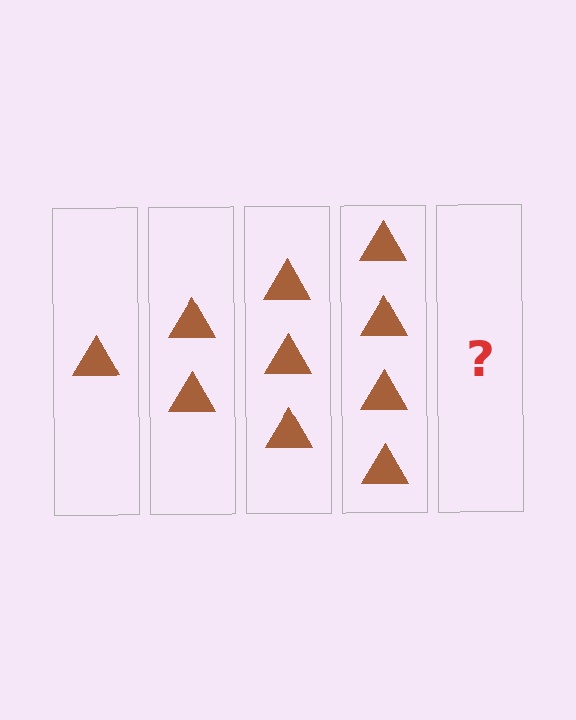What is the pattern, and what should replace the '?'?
The pattern is that each step adds one more triangle. The '?' should be 5 triangles.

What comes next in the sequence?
The next element should be 5 triangles.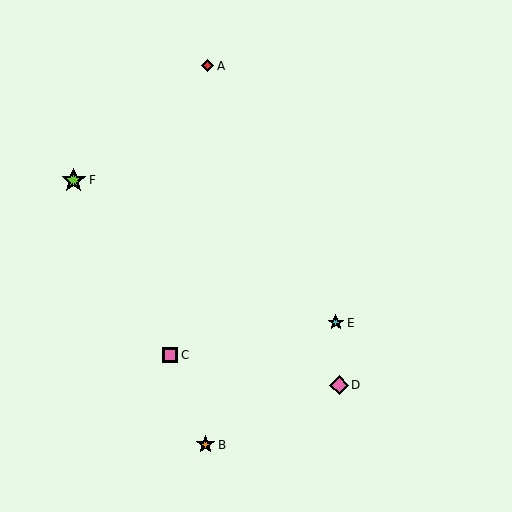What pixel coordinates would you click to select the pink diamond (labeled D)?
Click at (339, 385) to select the pink diamond D.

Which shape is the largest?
The lime star (labeled F) is the largest.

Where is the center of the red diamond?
The center of the red diamond is at (208, 66).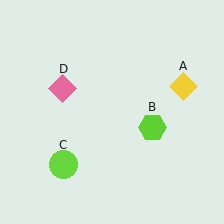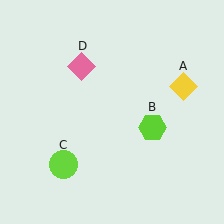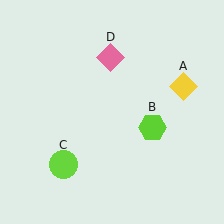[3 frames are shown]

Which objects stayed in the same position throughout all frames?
Yellow diamond (object A) and lime hexagon (object B) and lime circle (object C) remained stationary.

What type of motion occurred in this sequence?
The pink diamond (object D) rotated clockwise around the center of the scene.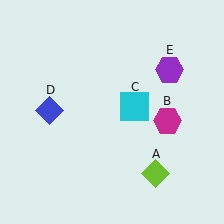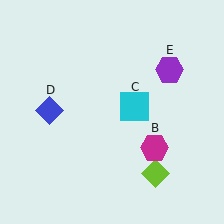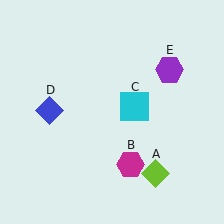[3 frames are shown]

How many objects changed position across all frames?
1 object changed position: magenta hexagon (object B).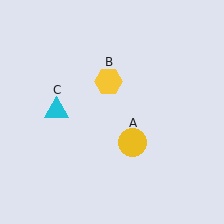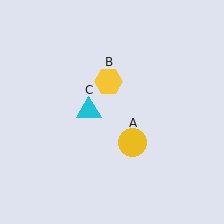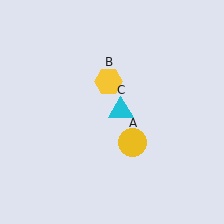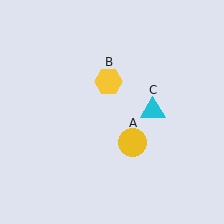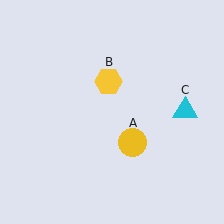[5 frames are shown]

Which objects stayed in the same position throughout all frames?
Yellow circle (object A) and yellow hexagon (object B) remained stationary.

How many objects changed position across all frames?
1 object changed position: cyan triangle (object C).